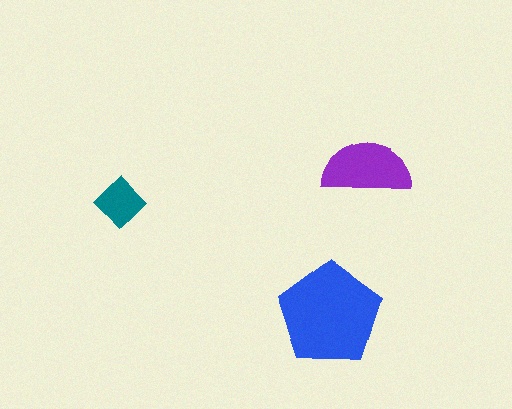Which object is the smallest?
The teal diamond.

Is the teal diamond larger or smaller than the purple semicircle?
Smaller.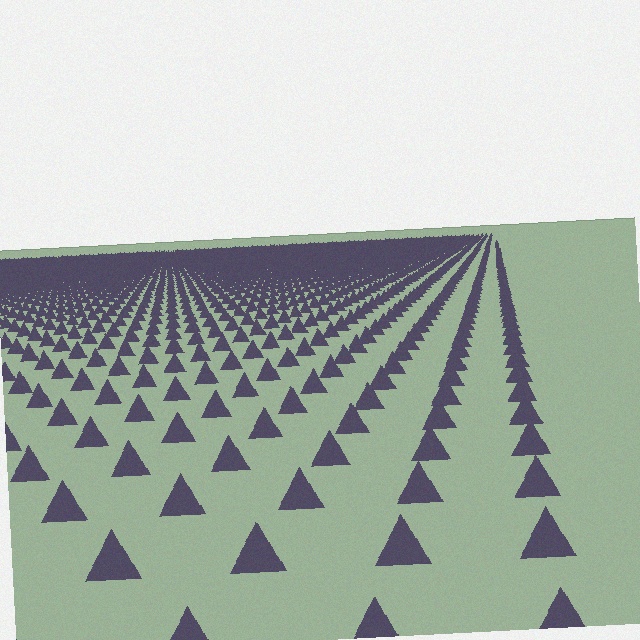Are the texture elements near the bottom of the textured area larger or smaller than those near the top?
Larger. Near the bottom, elements are closer to the viewer and appear at a bigger on-screen size.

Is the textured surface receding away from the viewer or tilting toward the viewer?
The surface is receding away from the viewer. Texture elements get smaller and denser toward the top.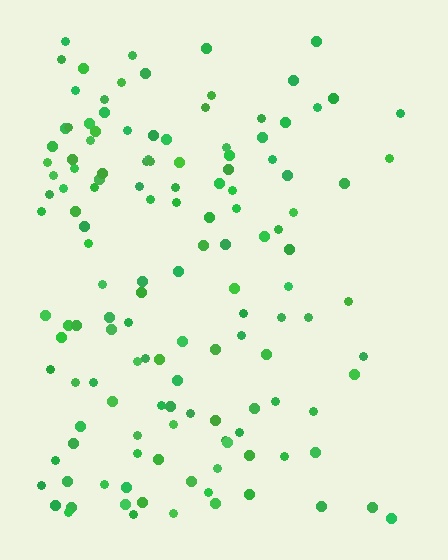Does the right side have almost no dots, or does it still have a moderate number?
Still a moderate number, just noticeably fewer than the left.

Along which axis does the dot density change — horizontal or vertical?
Horizontal.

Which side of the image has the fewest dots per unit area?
The right.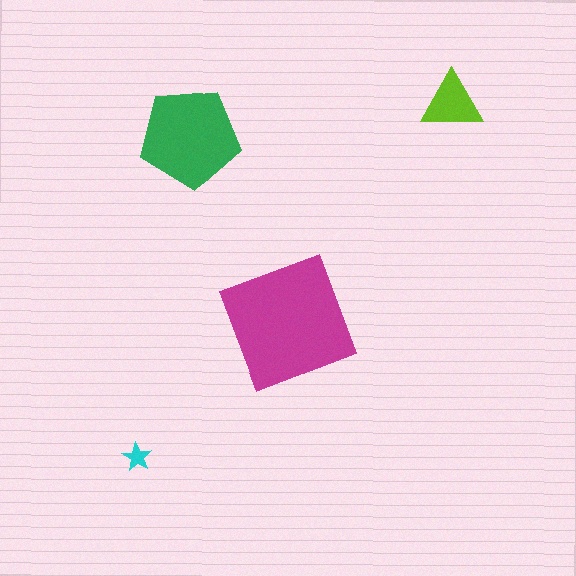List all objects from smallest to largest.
The cyan star, the lime triangle, the green pentagon, the magenta square.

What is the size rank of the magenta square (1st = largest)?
1st.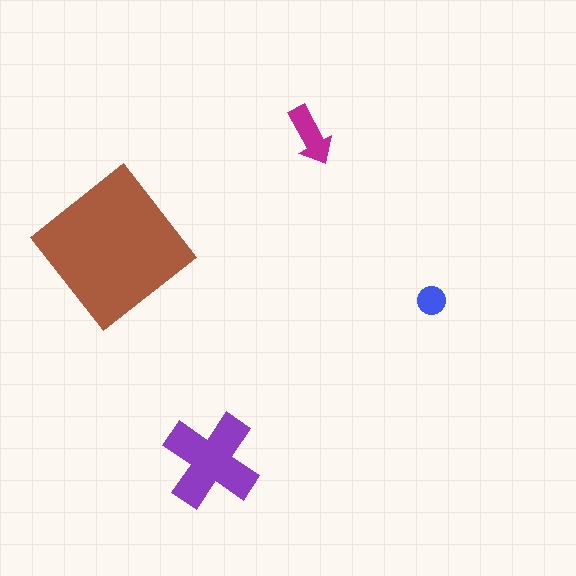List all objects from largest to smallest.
The brown diamond, the purple cross, the magenta arrow, the blue circle.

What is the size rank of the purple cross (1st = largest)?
2nd.